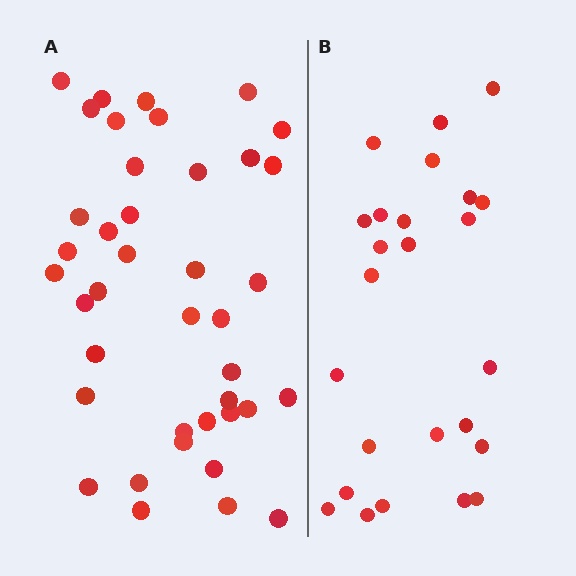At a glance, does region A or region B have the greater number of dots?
Region A (the left region) has more dots.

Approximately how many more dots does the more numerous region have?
Region A has approximately 15 more dots than region B.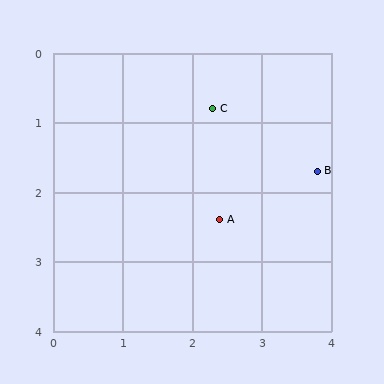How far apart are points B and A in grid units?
Points B and A are about 1.6 grid units apart.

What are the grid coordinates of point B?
Point B is at approximately (3.8, 1.7).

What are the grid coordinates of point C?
Point C is at approximately (2.3, 0.8).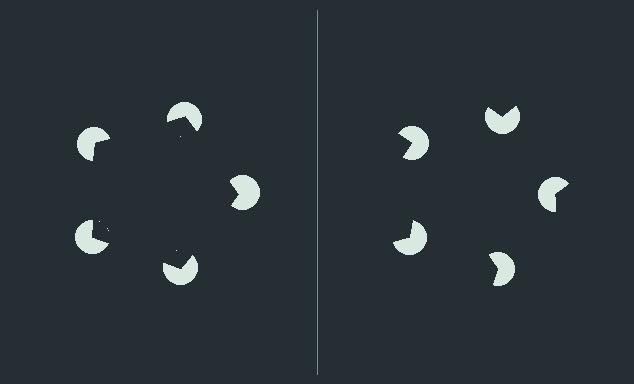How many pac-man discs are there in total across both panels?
10 — 5 on each side.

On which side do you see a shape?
An illusory pentagon appears on the left side. On the right side the wedge cuts are rotated, so no coherent shape forms.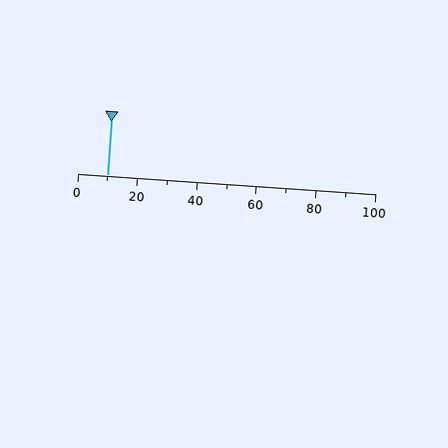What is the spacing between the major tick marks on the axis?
The major ticks are spaced 20 apart.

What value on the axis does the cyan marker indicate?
The marker indicates approximately 10.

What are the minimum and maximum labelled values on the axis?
The axis runs from 0 to 100.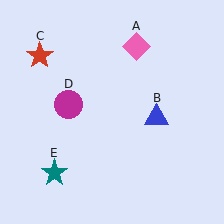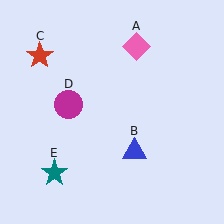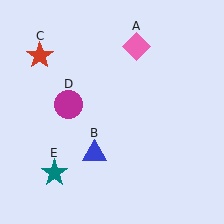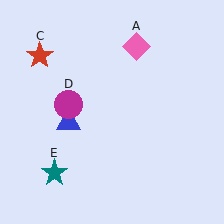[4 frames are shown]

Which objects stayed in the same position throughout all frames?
Pink diamond (object A) and red star (object C) and magenta circle (object D) and teal star (object E) remained stationary.